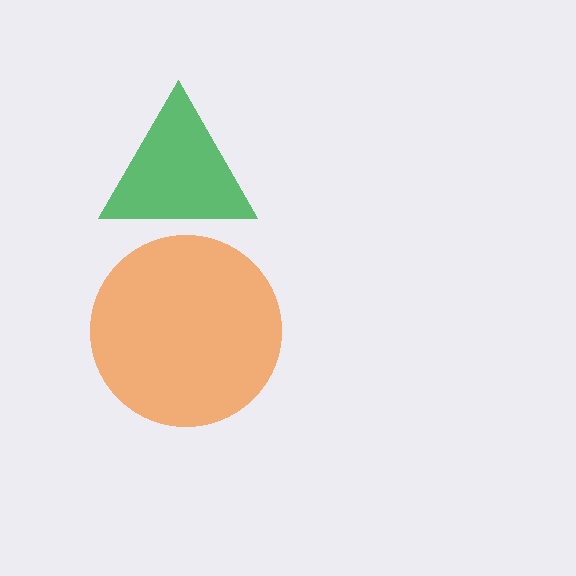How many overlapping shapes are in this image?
There are 2 overlapping shapes in the image.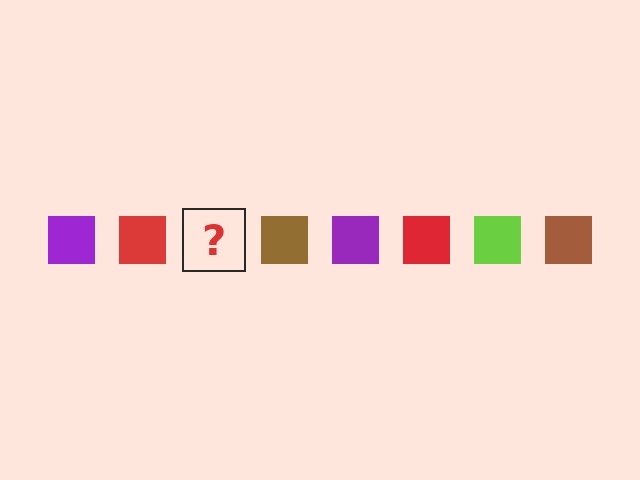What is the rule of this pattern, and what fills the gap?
The rule is that the pattern cycles through purple, red, lime, brown squares. The gap should be filled with a lime square.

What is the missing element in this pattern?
The missing element is a lime square.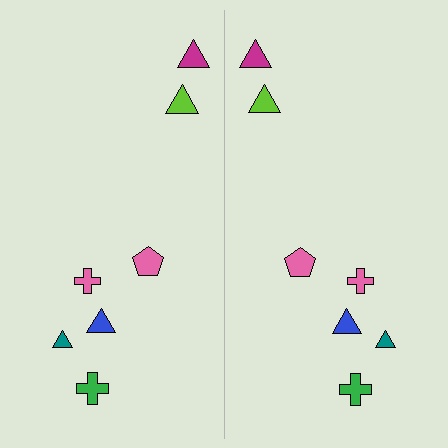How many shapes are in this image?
There are 14 shapes in this image.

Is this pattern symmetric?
Yes, this pattern has bilateral (reflection) symmetry.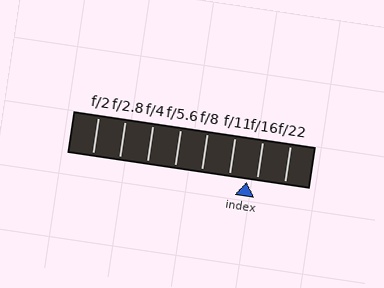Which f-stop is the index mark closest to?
The index mark is closest to f/16.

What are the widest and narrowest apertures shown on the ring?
The widest aperture shown is f/2 and the narrowest is f/22.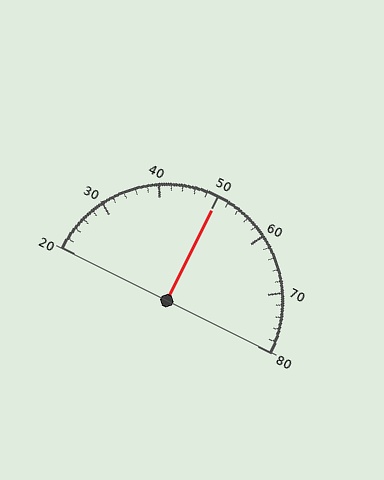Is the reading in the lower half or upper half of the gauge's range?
The reading is in the upper half of the range (20 to 80).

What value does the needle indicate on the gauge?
The needle indicates approximately 50.